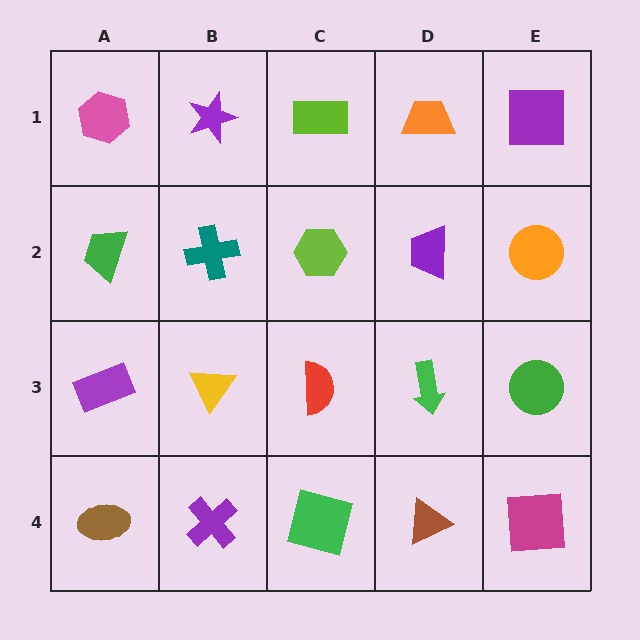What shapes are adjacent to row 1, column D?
A purple trapezoid (row 2, column D), a lime rectangle (row 1, column C), a purple square (row 1, column E).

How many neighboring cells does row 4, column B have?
3.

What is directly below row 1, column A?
A green trapezoid.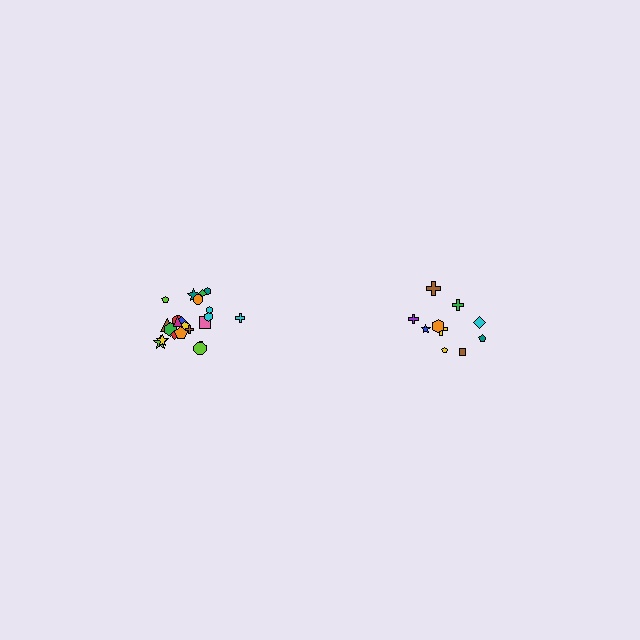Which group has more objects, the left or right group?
The left group.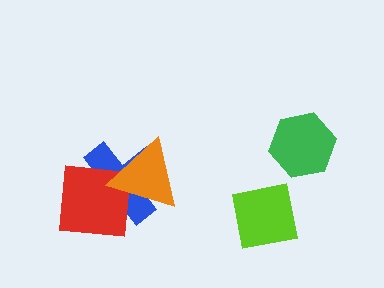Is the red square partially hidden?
Yes, it is partially covered by another shape.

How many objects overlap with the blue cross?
2 objects overlap with the blue cross.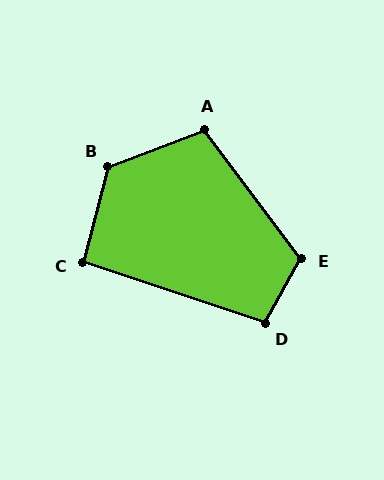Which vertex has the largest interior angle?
B, at approximately 126 degrees.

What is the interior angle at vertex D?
Approximately 101 degrees (obtuse).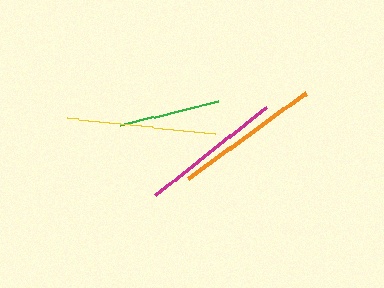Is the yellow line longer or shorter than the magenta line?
The yellow line is longer than the magenta line.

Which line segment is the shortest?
The green line is the shortest at approximately 100 pixels.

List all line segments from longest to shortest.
From longest to shortest: yellow, orange, magenta, green.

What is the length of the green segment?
The green segment is approximately 100 pixels long.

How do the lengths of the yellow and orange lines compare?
The yellow and orange lines are approximately the same length.